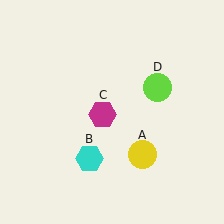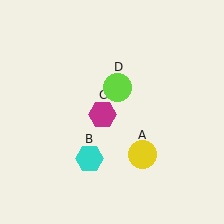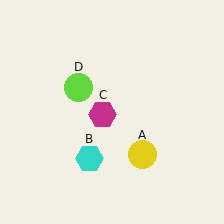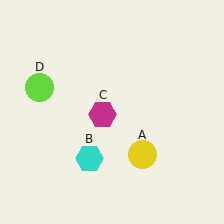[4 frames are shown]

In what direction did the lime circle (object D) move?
The lime circle (object D) moved left.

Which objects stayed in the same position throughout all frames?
Yellow circle (object A) and cyan hexagon (object B) and magenta hexagon (object C) remained stationary.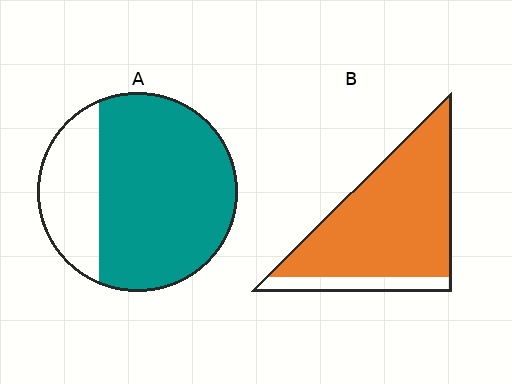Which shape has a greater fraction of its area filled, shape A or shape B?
Shape B.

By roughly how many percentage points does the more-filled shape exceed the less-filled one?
By roughly 10 percentage points (B over A).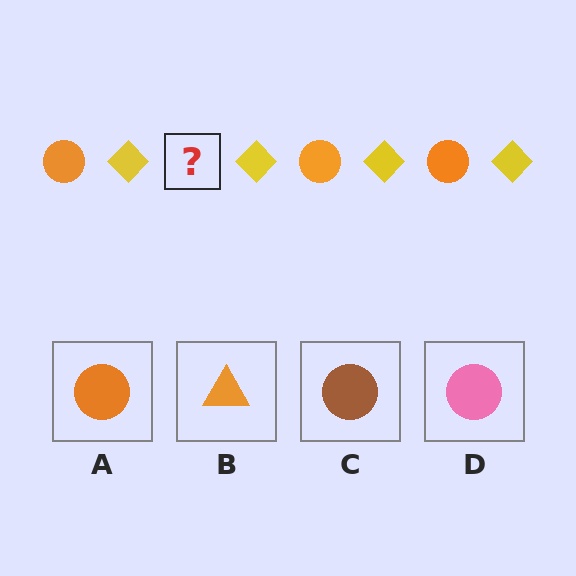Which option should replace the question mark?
Option A.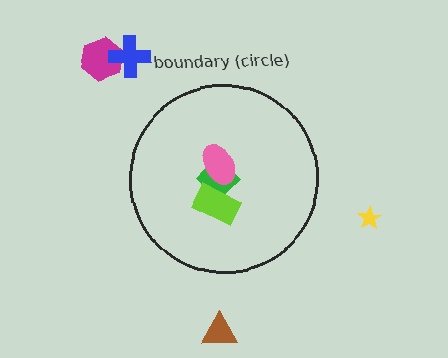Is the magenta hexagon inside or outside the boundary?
Outside.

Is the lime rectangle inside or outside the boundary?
Inside.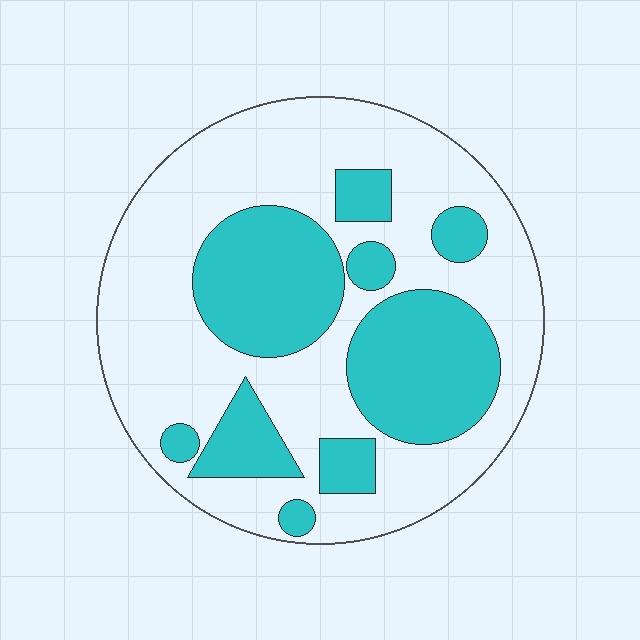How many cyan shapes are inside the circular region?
9.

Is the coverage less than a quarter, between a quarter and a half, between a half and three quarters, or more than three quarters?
Between a quarter and a half.